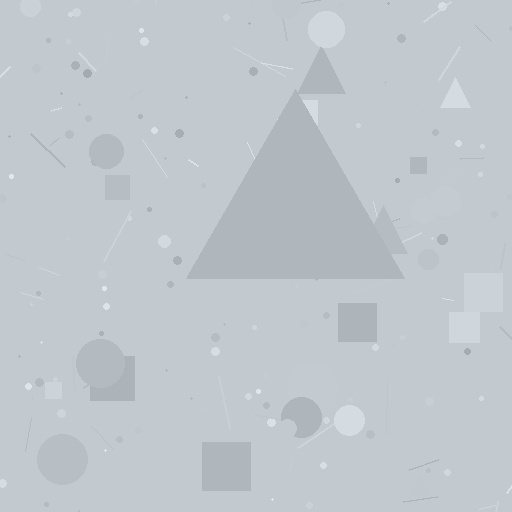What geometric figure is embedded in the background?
A triangle is embedded in the background.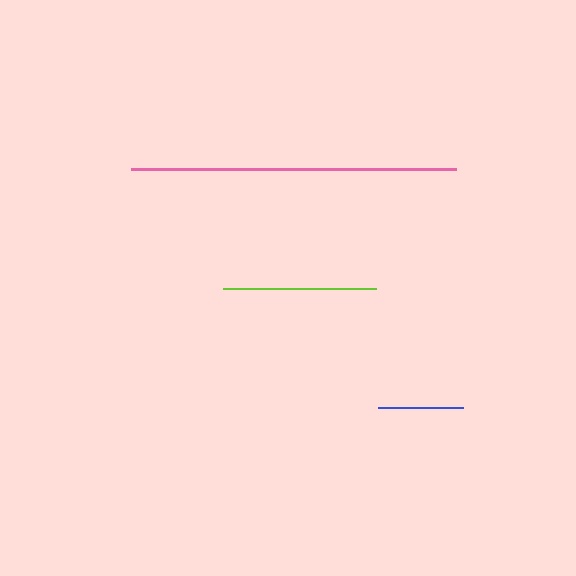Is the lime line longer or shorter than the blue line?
The lime line is longer than the blue line.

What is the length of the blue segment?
The blue segment is approximately 85 pixels long.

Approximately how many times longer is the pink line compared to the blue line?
The pink line is approximately 3.8 times the length of the blue line.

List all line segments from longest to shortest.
From longest to shortest: pink, lime, blue.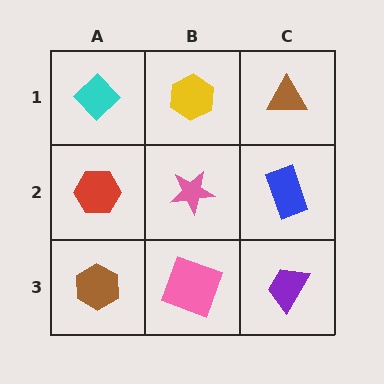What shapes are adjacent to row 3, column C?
A blue rectangle (row 2, column C), a pink square (row 3, column B).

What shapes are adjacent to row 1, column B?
A pink star (row 2, column B), a cyan diamond (row 1, column A), a brown triangle (row 1, column C).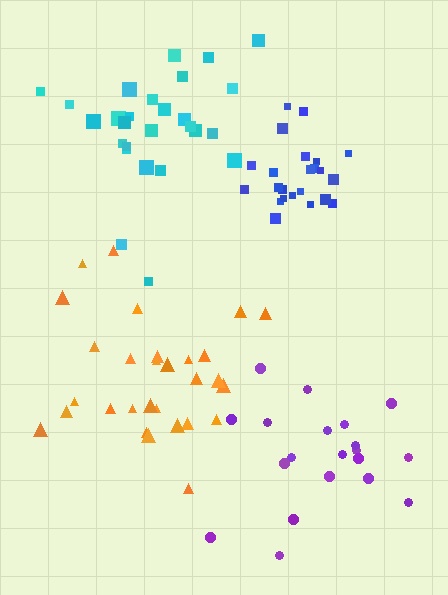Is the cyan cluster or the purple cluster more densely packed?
Cyan.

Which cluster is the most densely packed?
Blue.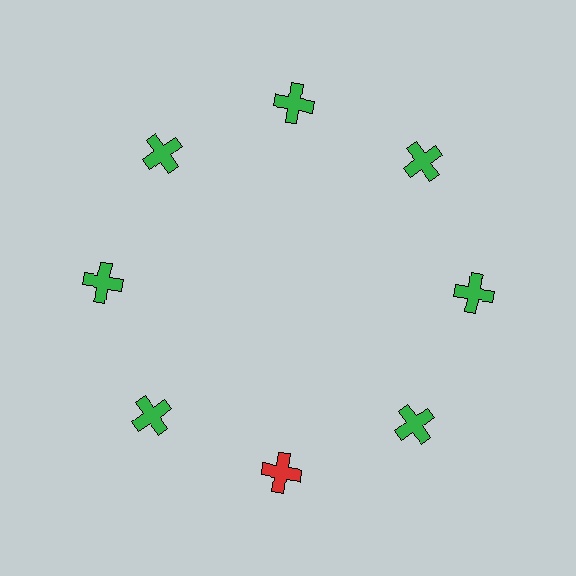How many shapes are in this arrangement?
There are 8 shapes arranged in a ring pattern.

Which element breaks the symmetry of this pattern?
The red cross at roughly the 6 o'clock position breaks the symmetry. All other shapes are green crosses.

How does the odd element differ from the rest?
It has a different color: red instead of green.